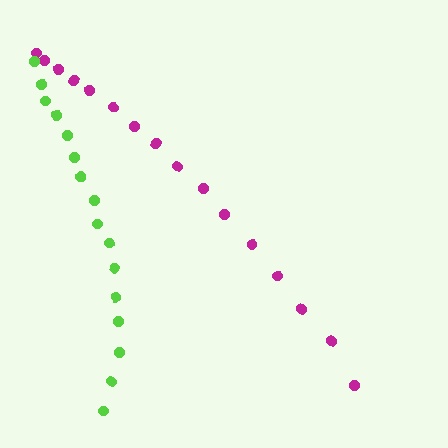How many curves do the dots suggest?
There are 2 distinct paths.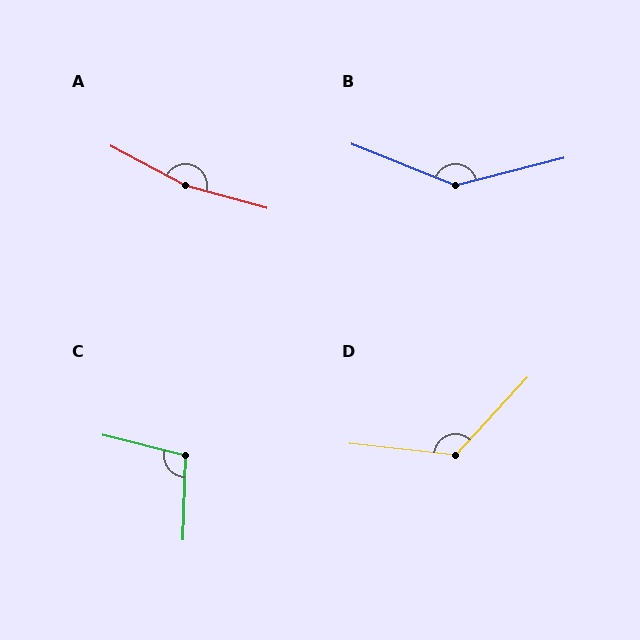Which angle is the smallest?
C, at approximately 103 degrees.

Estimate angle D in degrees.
Approximately 126 degrees.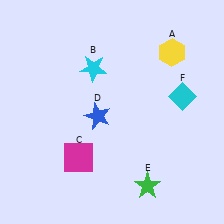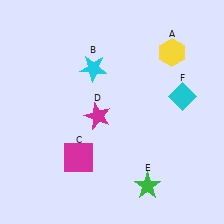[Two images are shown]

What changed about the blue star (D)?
In Image 1, D is blue. In Image 2, it changed to magenta.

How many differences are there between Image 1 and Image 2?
There is 1 difference between the two images.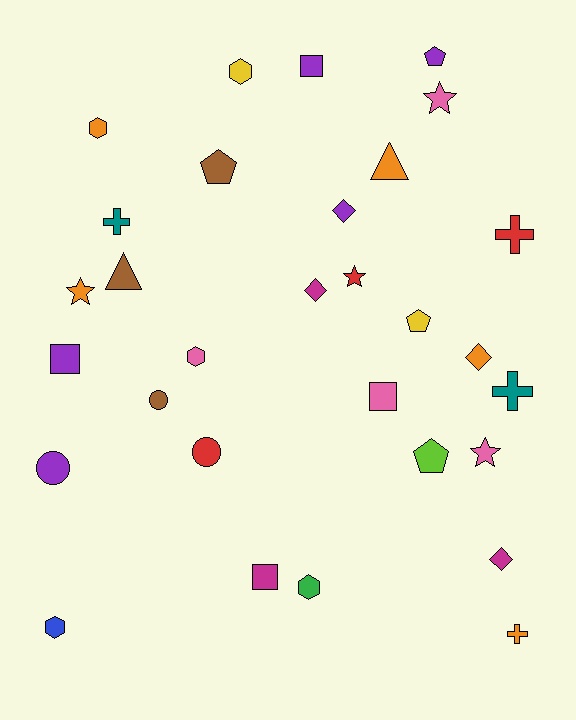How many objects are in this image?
There are 30 objects.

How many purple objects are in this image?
There are 5 purple objects.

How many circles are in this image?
There are 3 circles.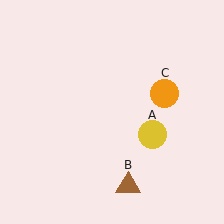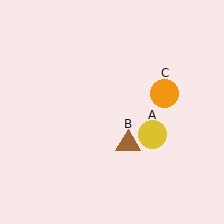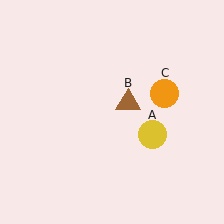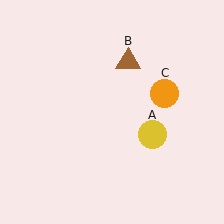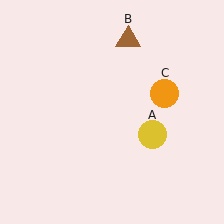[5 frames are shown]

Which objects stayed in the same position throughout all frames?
Yellow circle (object A) and orange circle (object C) remained stationary.